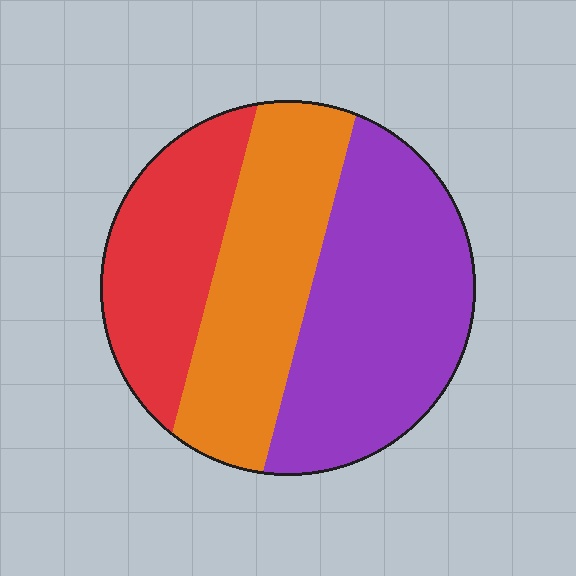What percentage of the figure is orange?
Orange covers about 30% of the figure.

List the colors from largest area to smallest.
From largest to smallest: purple, orange, red.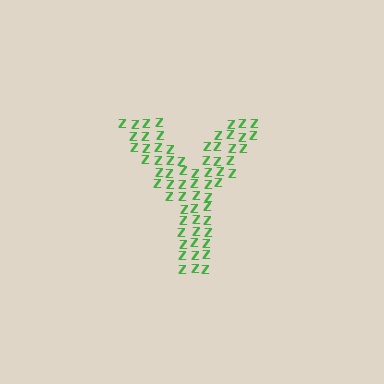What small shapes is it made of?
It is made of small letter Z's.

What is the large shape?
The large shape is the letter Y.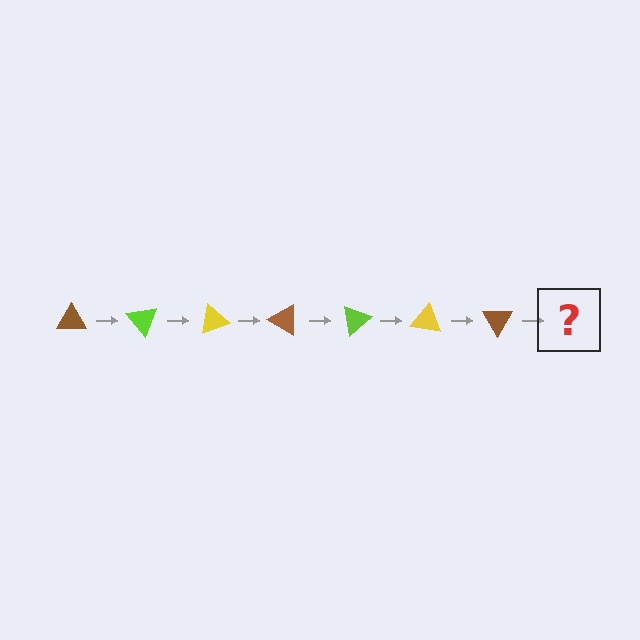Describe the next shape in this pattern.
It should be a lime triangle, rotated 350 degrees from the start.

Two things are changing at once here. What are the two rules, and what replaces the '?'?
The two rules are that it rotates 50 degrees each step and the color cycles through brown, lime, and yellow. The '?' should be a lime triangle, rotated 350 degrees from the start.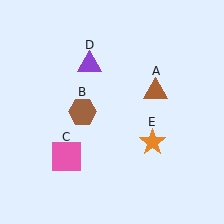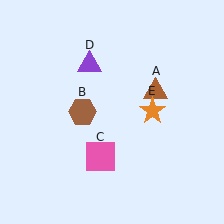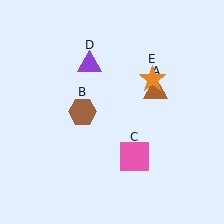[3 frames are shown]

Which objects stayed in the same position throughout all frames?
Brown triangle (object A) and brown hexagon (object B) and purple triangle (object D) remained stationary.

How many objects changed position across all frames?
2 objects changed position: pink square (object C), orange star (object E).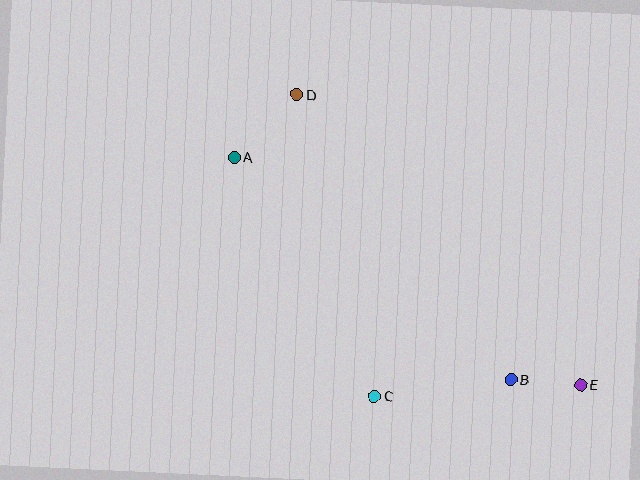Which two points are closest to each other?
Points B and E are closest to each other.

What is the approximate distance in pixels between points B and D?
The distance between B and D is approximately 357 pixels.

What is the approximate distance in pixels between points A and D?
The distance between A and D is approximately 89 pixels.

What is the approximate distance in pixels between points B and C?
The distance between B and C is approximately 138 pixels.